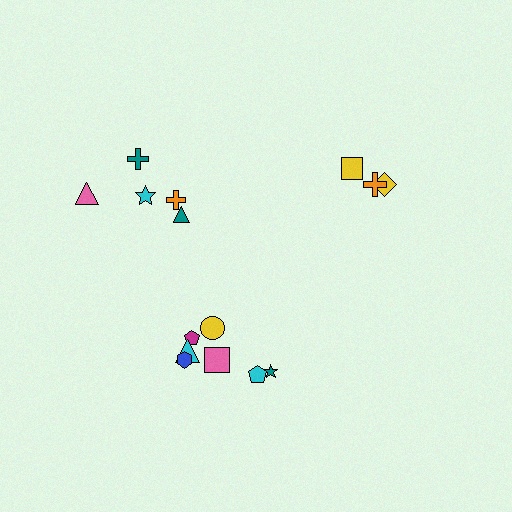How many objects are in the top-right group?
There are 3 objects.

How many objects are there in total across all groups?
There are 15 objects.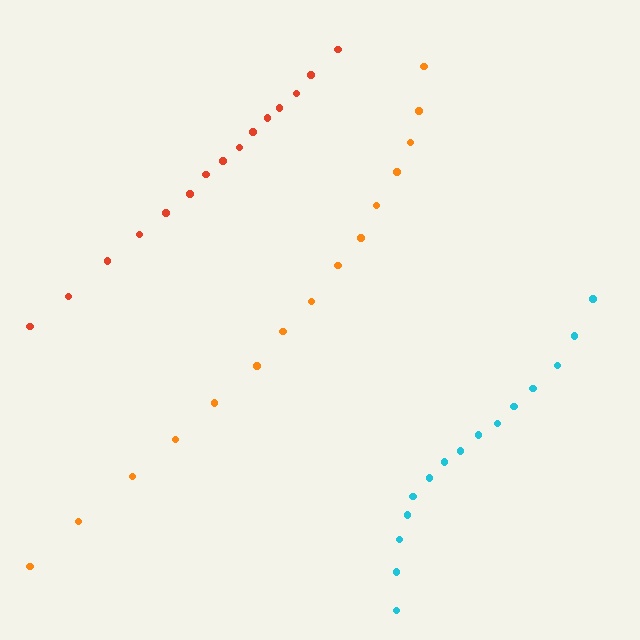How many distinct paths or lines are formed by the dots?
There are 3 distinct paths.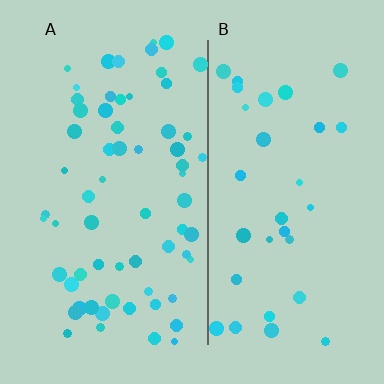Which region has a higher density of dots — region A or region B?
A (the left).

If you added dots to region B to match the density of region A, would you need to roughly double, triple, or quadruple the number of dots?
Approximately double.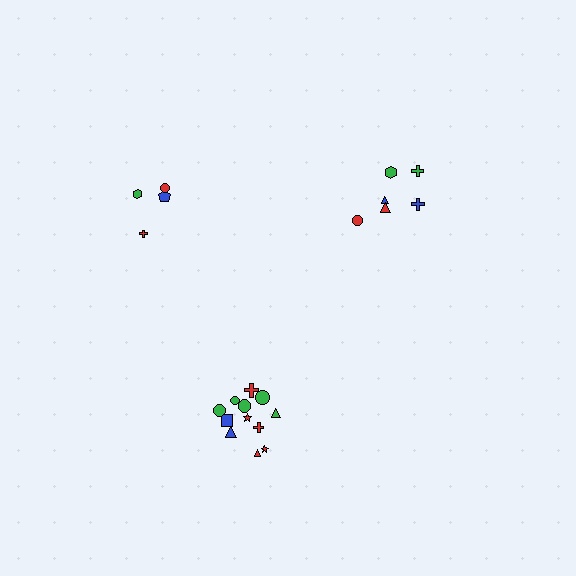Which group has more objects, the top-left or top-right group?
The top-right group.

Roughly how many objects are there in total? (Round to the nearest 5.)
Roughly 20 objects in total.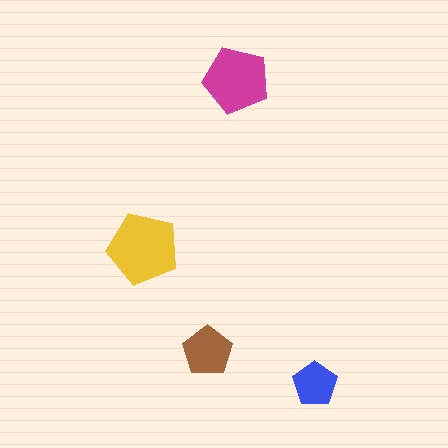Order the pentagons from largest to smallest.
the yellow one, the magenta one, the brown one, the blue one.